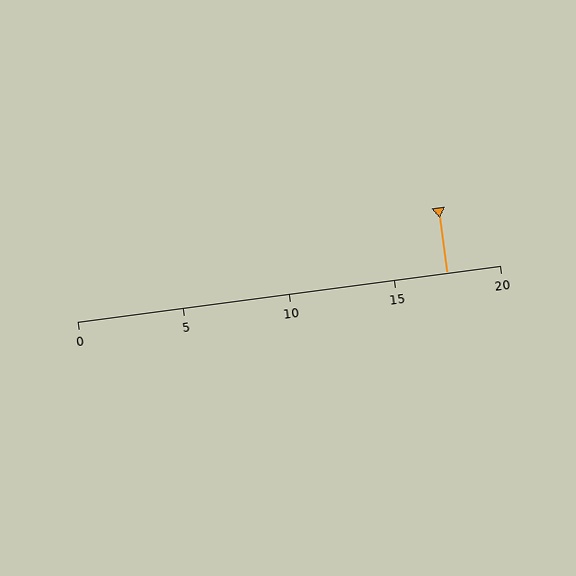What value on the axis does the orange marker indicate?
The marker indicates approximately 17.5.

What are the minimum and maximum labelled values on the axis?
The axis runs from 0 to 20.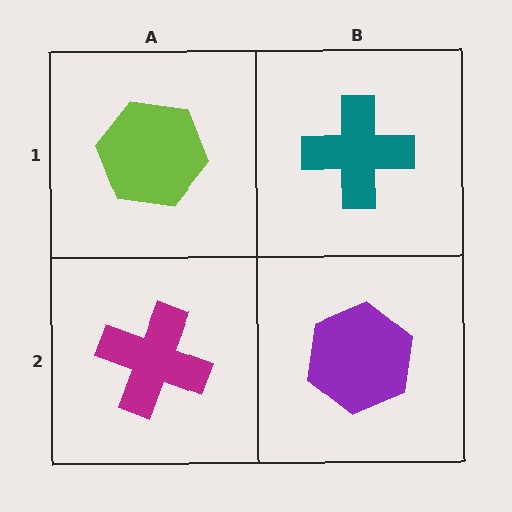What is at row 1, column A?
A lime hexagon.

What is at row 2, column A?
A magenta cross.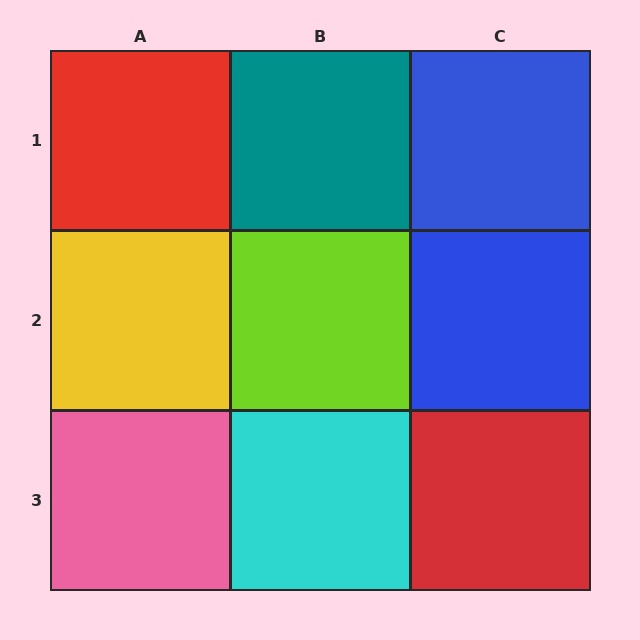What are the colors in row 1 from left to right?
Red, teal, blue.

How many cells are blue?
2 cells are blue.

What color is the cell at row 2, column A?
Yellow.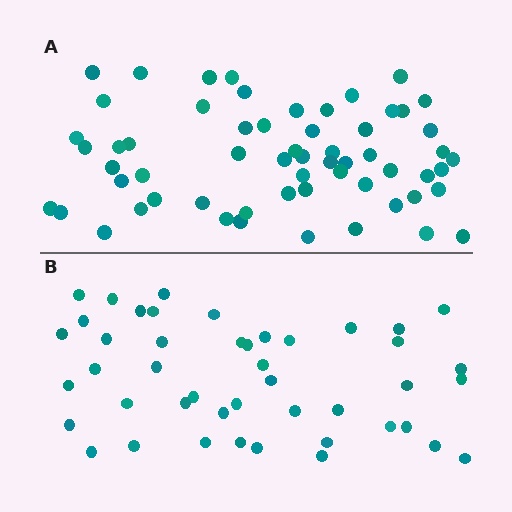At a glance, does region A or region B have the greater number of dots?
Region A (the top region) has more dots.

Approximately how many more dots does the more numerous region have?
Region A has approximately 15 more dots than region B.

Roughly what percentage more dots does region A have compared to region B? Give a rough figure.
About 35% more.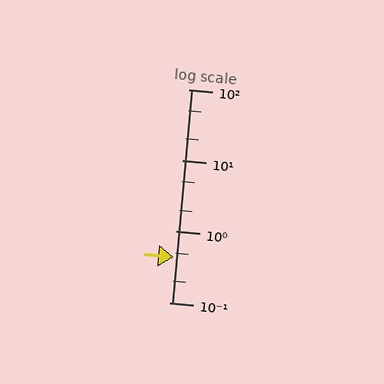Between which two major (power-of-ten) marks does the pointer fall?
The pointer is between 0.1 and 1.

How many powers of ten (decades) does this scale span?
The scale spans 3 decades, from 0.1 to 100.